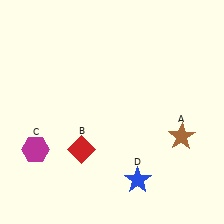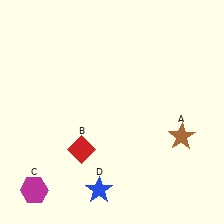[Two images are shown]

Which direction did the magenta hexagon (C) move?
The magenta hexagon (C) moved down.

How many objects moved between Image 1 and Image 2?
2 objects moved between the two images.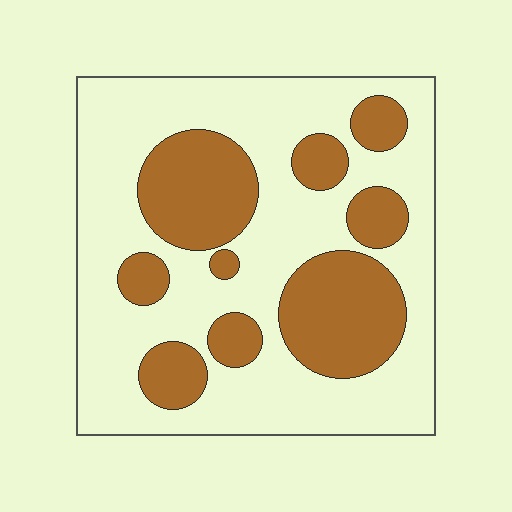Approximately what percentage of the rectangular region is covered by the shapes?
Approximately 35%.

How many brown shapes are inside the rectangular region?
9.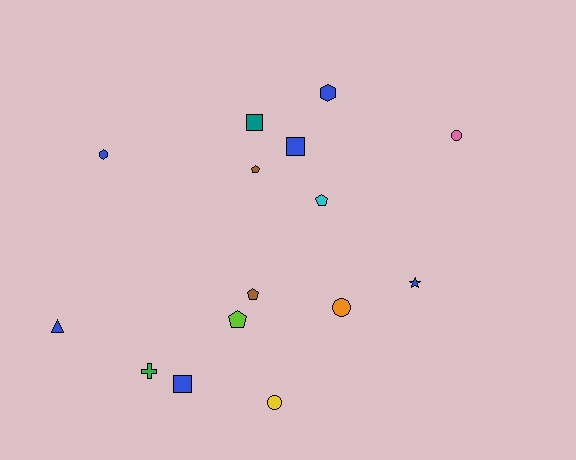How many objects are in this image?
There are 15 objects.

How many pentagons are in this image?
There are 4 pentagons.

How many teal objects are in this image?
There is 1 teal object.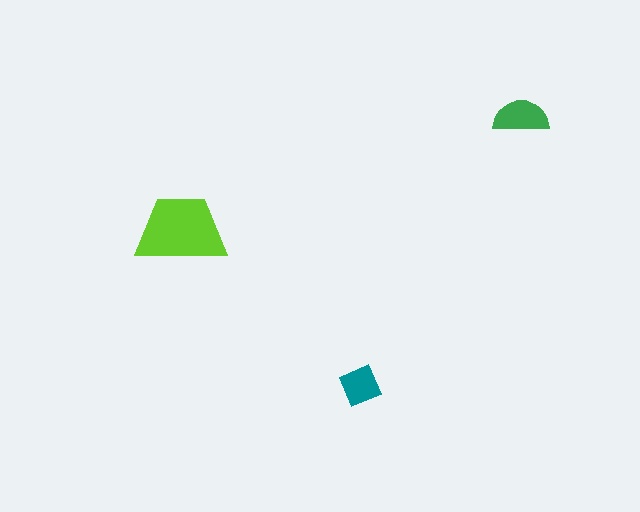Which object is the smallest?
The teal diamond.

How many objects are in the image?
There are 3 objects in the image.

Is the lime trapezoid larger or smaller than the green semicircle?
Larger.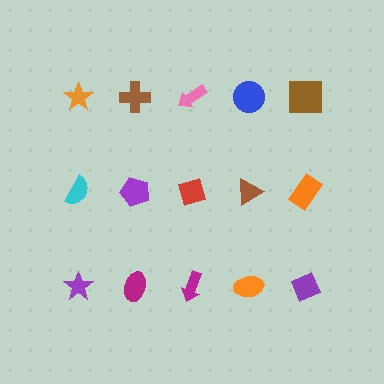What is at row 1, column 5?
A brown square.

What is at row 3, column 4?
An orange ellipse.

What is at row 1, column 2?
A brown cross.